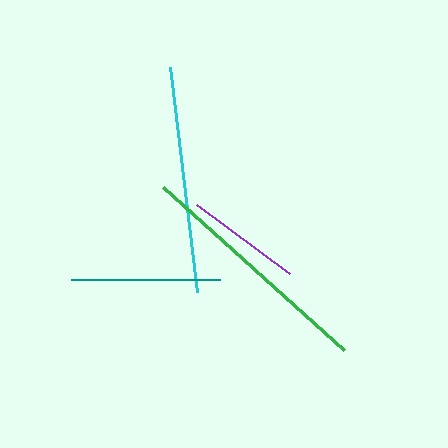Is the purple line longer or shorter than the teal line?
The teal line is longer than the purple line.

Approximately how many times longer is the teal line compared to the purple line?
The teal line is approximately 1.3 times the length of the purple line.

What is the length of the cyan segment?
The cyan segment is approximately 227 pixels long.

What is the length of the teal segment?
The teal segment is approximately 148 pixels long.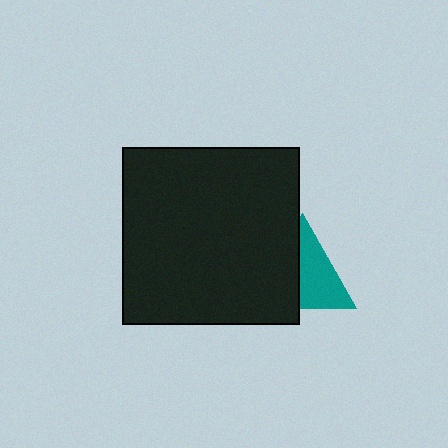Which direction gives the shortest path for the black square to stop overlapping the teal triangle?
Moving left gives the shortest separation.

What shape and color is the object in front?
The object in front is a black square.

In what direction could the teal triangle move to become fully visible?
The teal triangle could move right. That would shift it out from behind the black square entirely.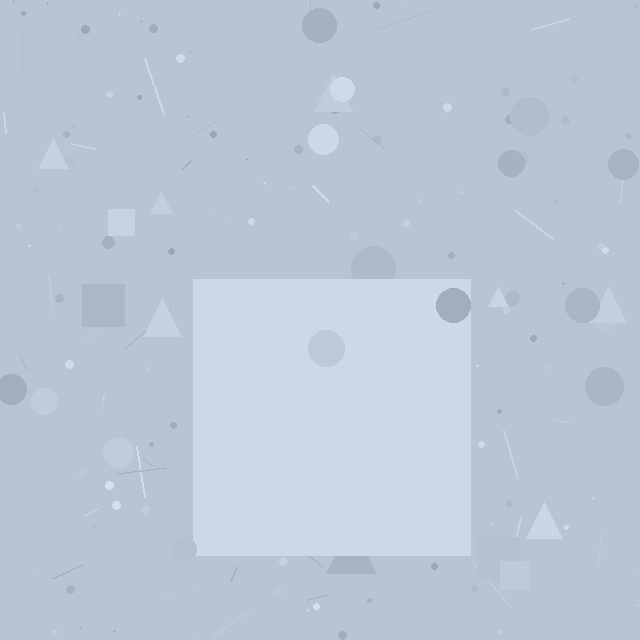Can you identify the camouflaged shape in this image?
The camouflaged shape is a square.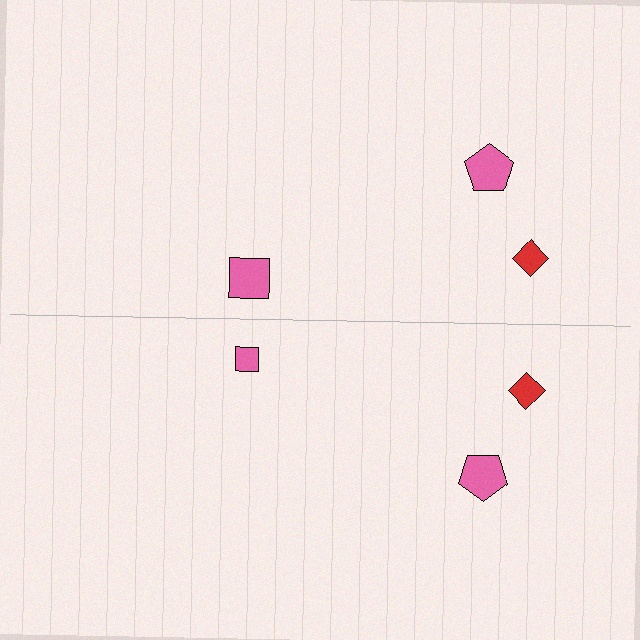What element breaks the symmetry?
The pink square on the bottom side has a different size than its mirror counterpart.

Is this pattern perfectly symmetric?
No, the pattern is not perfectly symmetric. The pink square on the bottom side has a different size than its mirror counterpart.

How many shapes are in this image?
There are 6 shapes in this image.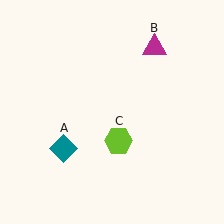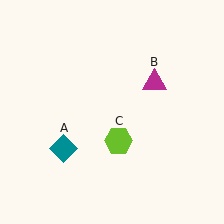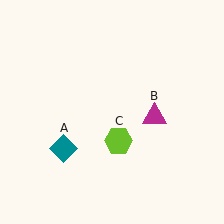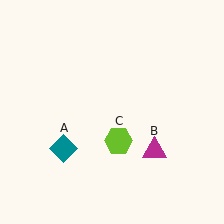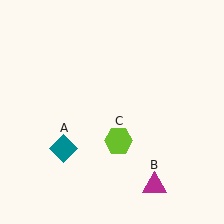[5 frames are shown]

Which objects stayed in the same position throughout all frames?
Teal diamond (object A) and lime hexagon (object C) remained stationary.